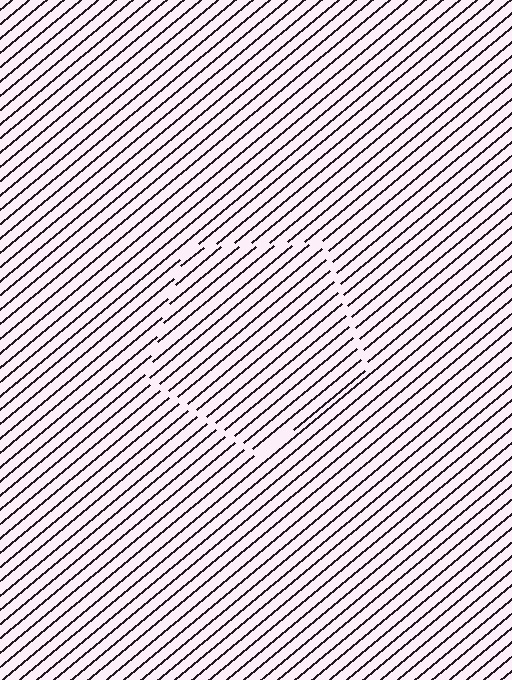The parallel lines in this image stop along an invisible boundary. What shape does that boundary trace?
An illusory pentagon. The interior of the shape contains the same grating, shifted by half a period — the contour is defined by the phase discontinuity where line-ends from the inner and outer gratings abut.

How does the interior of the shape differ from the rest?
The interior of the shape contains the same grating, shifted by half a period — the contour is defined by the phase discontinuity where line-ends from the inner and outer gratings abut.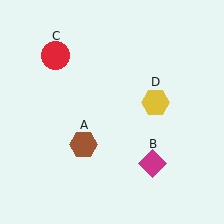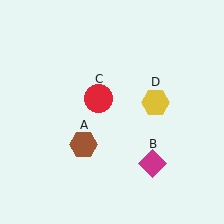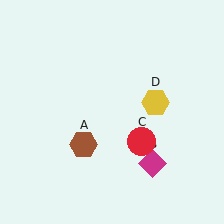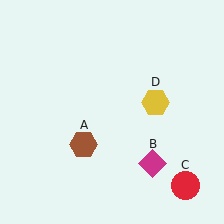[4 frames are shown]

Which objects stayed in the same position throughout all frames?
Brown hexagon (object A) and magenta diamond (object B) and yellow hexagon (object D) remained stationary.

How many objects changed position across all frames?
1 object changed position: red circle (object C).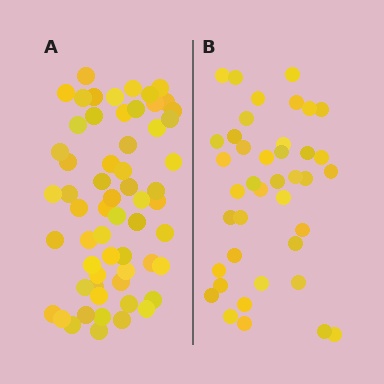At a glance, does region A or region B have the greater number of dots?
Region A (the left region) has more dots.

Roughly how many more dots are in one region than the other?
Region A has approximately 20 more dots than region B.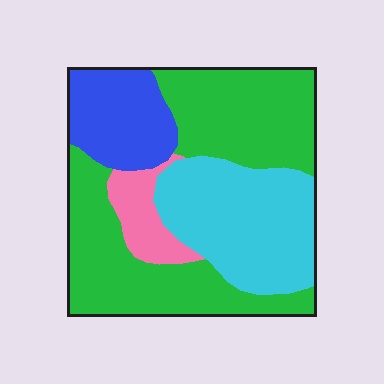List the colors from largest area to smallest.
From largest to smallest: green, cyan, blue, pink.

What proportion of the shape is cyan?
Cyan takes up between a quarter and a half of the shape.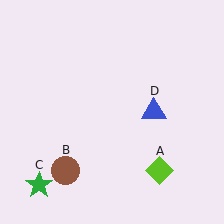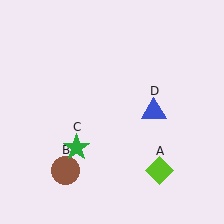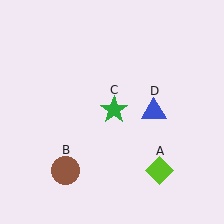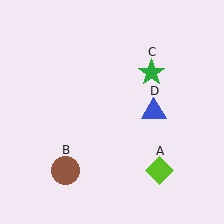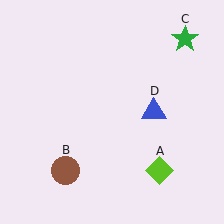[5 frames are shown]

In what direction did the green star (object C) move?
The green star (object C) moved up and to the right.